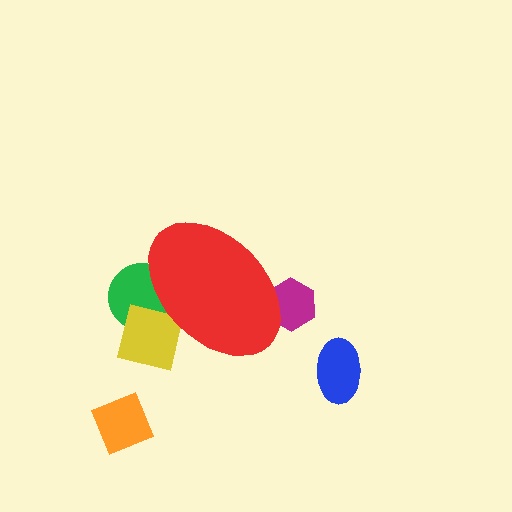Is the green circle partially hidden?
Yes, the green circle is partially hidden behind the red ellipse.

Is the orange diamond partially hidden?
No, the orange diamond is fully visible.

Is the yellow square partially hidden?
Yes, the yellow square is partially hidden behind the red ellipse.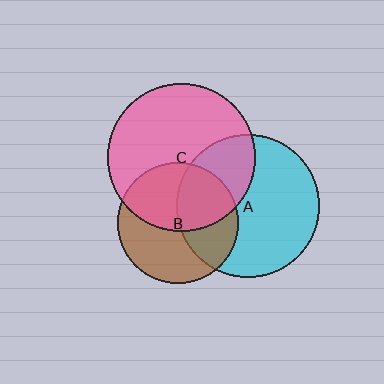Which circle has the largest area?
Circle C (pink).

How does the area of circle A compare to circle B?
Approximately 1.4 times.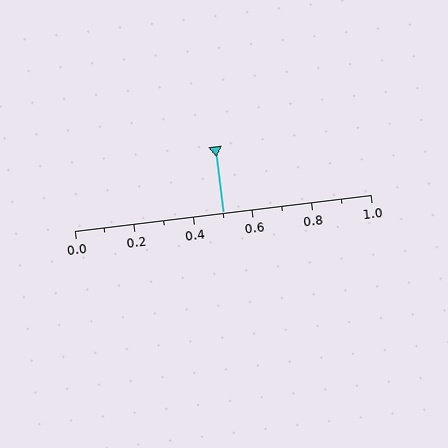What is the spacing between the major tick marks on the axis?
The major ticks are spaced 0.2 apart.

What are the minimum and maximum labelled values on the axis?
The axis runs from 0.0 to 1.0.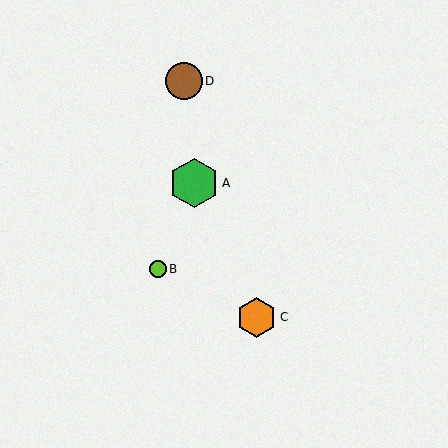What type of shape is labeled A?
Shape A is a green hexagon.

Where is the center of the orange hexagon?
The center of the orange hexagon is at (257, 317).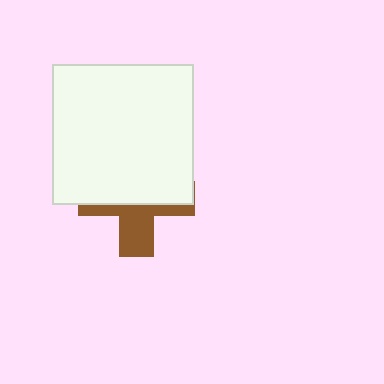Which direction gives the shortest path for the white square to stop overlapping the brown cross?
Moving up gives the shortest separation.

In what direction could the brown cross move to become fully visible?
The brown cross could move down. That would shift it out from behind the white square entirely.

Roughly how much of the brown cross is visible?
A small part of it is visible (roughly 39%).